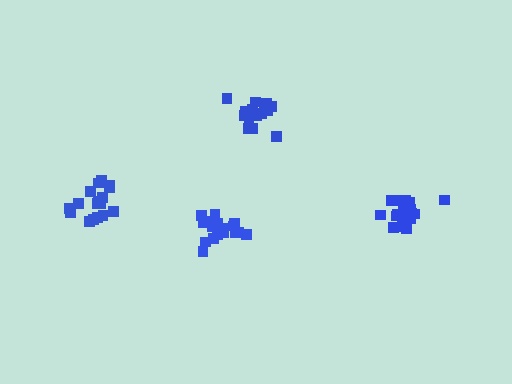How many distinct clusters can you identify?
There are 4 distinct clusters.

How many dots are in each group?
Group 1: 17 dots, Group 2: 19 dots, Group 3: 19 dots, Group 4: 17 dots (72 total).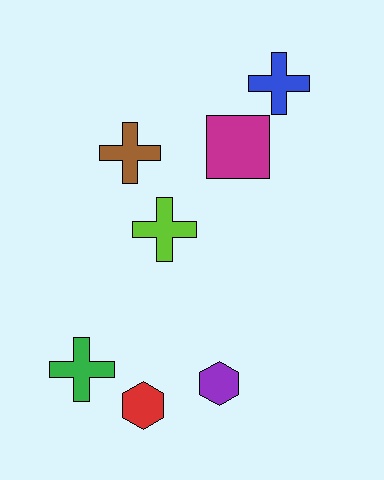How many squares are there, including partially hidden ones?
There is 1 square.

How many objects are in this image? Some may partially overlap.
There are 7 objects.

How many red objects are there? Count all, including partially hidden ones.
There is 1 red object.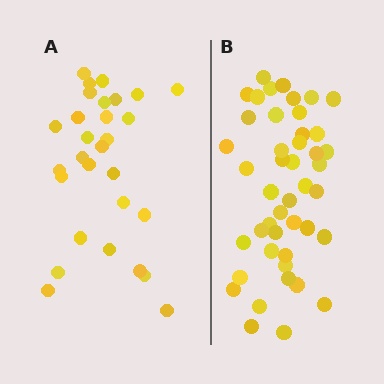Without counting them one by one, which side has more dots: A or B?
Region B (the right region) has more dots.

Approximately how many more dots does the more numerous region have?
Region B has approximately 15 more dots than region A.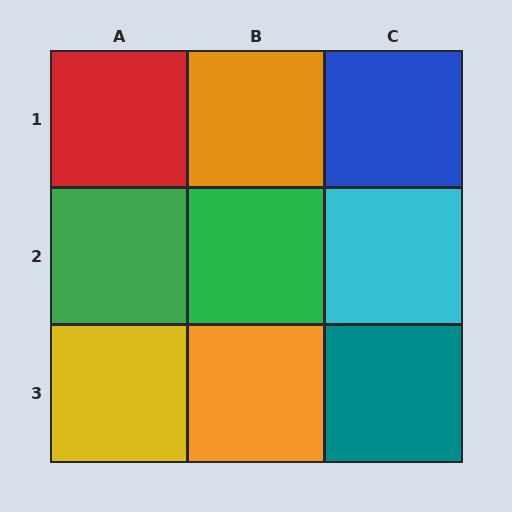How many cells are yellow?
1 cell is yellow.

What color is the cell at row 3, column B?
Orange.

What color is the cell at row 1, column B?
Orange.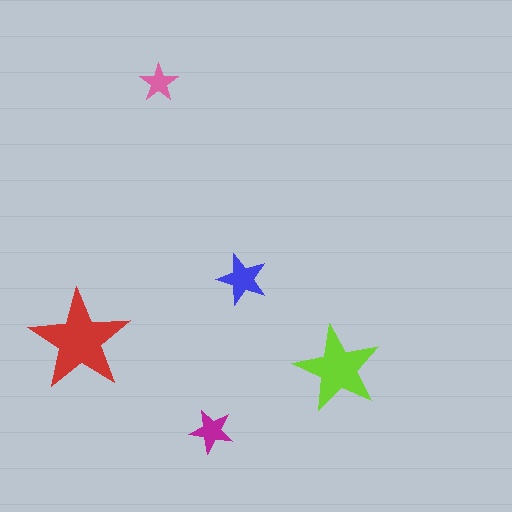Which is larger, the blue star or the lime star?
The lime one.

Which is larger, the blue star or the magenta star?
The blue one.